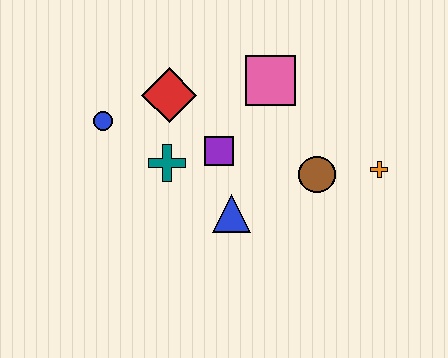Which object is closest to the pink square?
The purple square is closest to the pink square.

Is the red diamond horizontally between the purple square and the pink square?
No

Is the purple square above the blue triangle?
Yes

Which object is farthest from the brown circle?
The blue circle is farthest from the brown circle.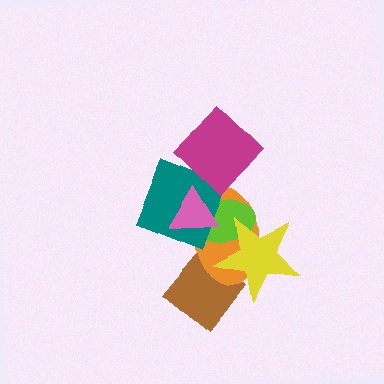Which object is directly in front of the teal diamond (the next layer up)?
The pink triangle is directly in front of the teal diamond.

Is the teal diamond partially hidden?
Yes, it is partially covered by another shape.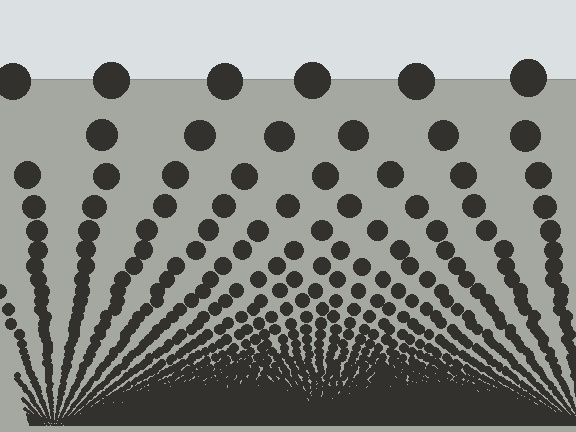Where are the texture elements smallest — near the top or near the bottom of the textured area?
Near the bottom.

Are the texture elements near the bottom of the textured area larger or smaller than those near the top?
Smaller. The gradient is inverted — elements near the bottom are smaller and denser.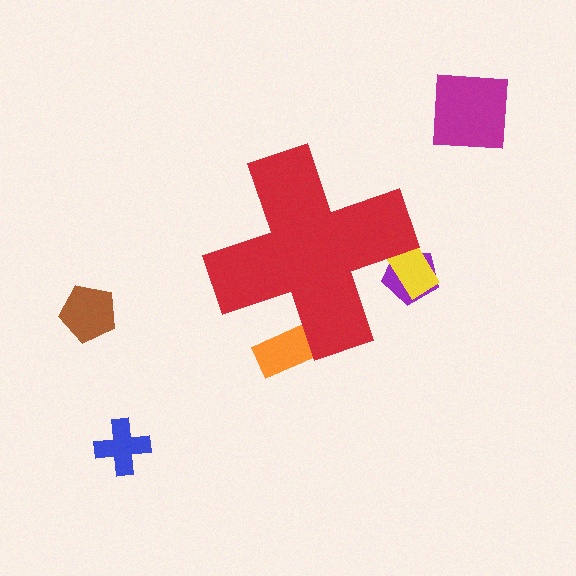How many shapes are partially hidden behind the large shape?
3 shapes are partially hidden.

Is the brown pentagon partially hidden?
No, the brown pentagon is fully visible.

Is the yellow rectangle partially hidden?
Yes, the yellow rectangle is partially hidden behind the red cross.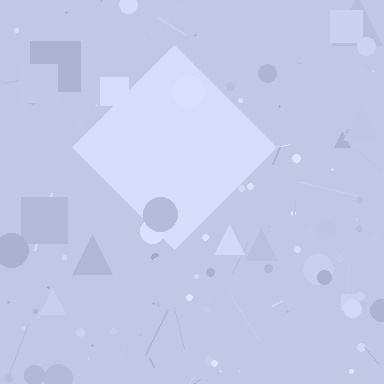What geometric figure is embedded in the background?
A diamond is embedded in the background.